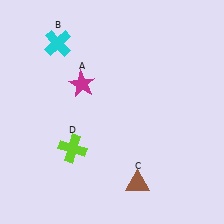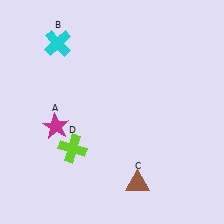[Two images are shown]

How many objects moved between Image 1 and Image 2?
1 object moved between the two images.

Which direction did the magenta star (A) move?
The magenta star (A) moved down.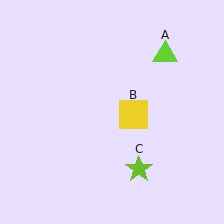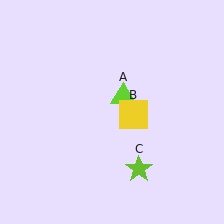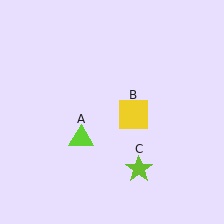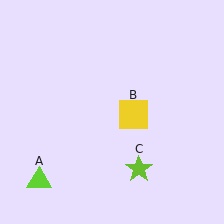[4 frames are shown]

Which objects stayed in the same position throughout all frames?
Yellow square (object B) and lime star (object C) remained stationary.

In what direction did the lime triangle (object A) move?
The lime triangle (object A) moved down and to the left.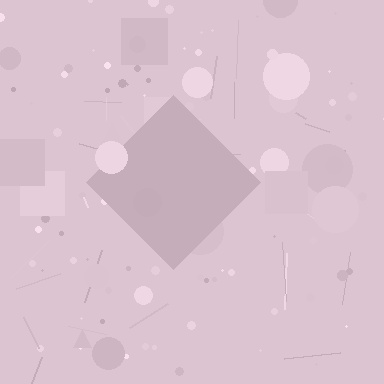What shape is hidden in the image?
A diamond is hidden in the image.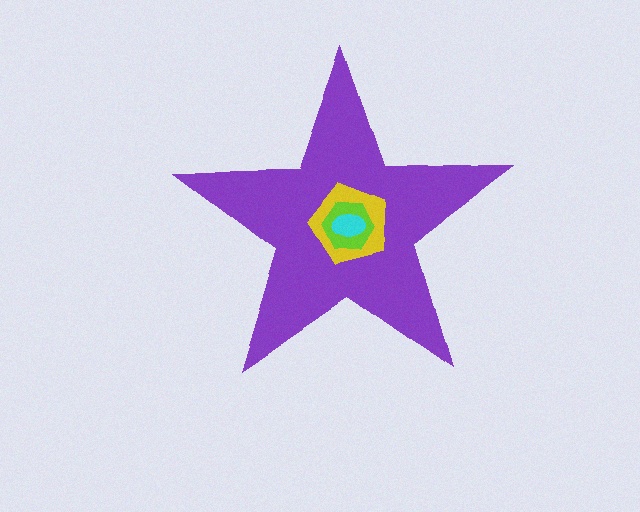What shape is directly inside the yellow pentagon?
The lime hexagon.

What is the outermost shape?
The purple star.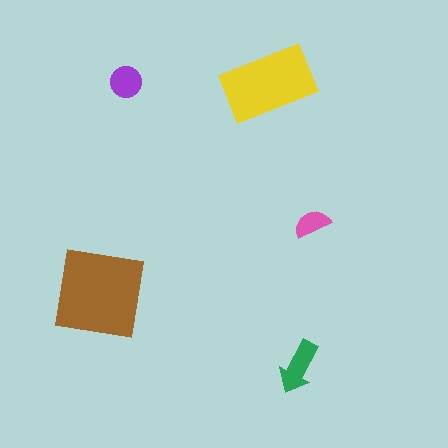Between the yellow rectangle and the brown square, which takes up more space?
The brown square.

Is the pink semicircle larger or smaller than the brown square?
Smaller.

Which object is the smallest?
The pink semicircle.